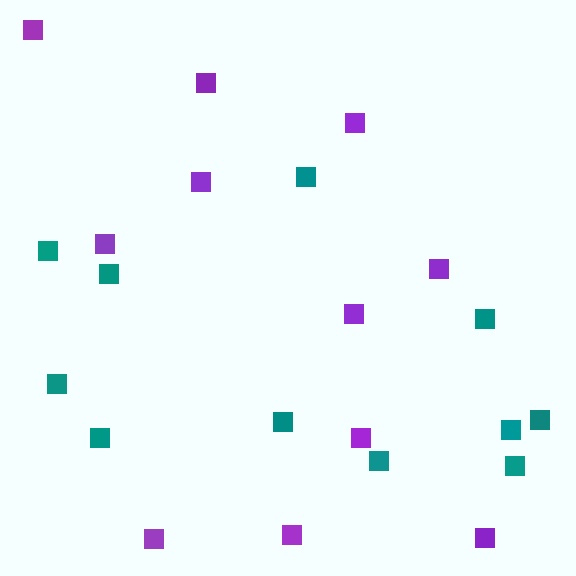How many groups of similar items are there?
There are 2 groups: one group of teal squares (11) and one group of purple squares (11).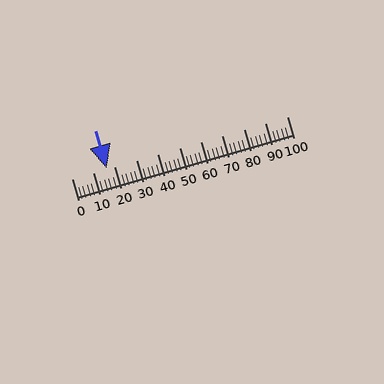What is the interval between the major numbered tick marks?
The major tick marks are spaced 10 units apart.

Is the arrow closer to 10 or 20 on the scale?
The arrow is closer to 20.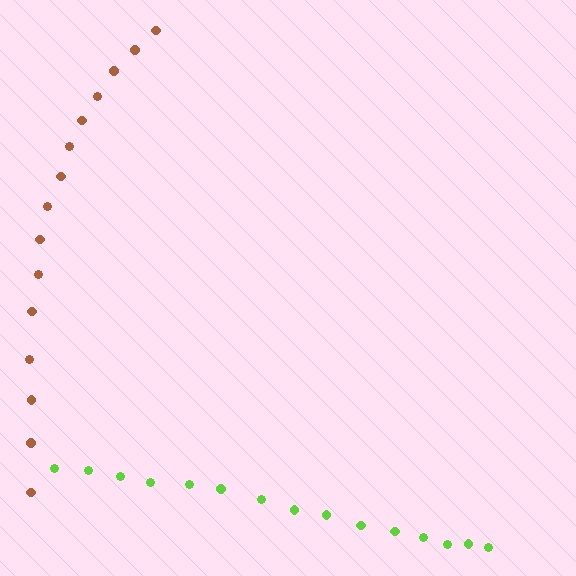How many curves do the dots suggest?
There are 2 distinct paths.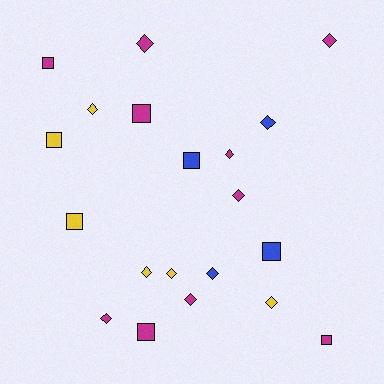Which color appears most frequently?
Magenta, with 10 objects.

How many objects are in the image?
There are 20 objects.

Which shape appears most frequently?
Diamond, with 12 objects.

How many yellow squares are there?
There are 2 yellow squares.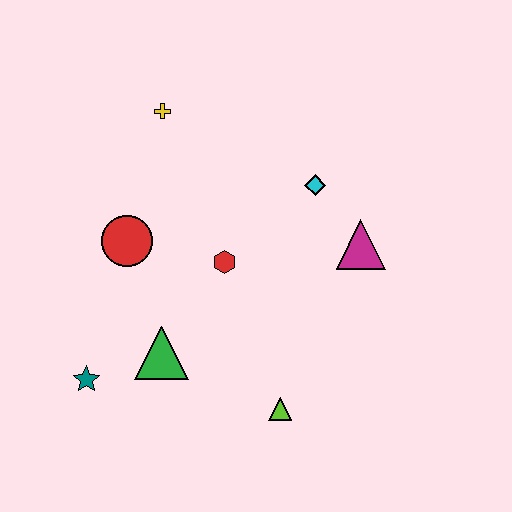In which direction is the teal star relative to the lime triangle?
The teal star is to the left of the lime triangle.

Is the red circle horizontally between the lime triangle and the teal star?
Yes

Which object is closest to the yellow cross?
The red circle is closest to the yellow cross.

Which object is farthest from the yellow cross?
The lime triangle is farthest from the yellow cross.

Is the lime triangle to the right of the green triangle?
Yes